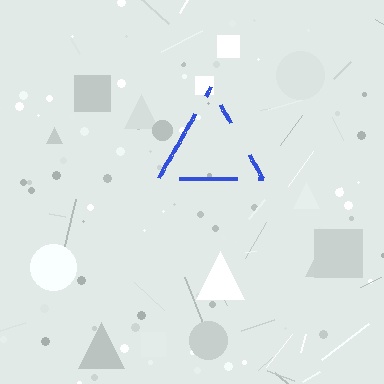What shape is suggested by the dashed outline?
The dashed outline suggests a triangle.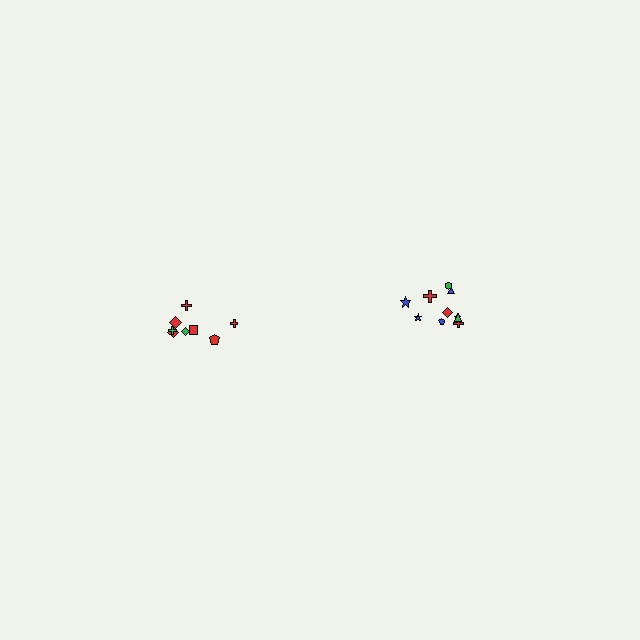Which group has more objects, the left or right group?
The right group.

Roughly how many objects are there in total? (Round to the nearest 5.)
Roughly 20 objects in total.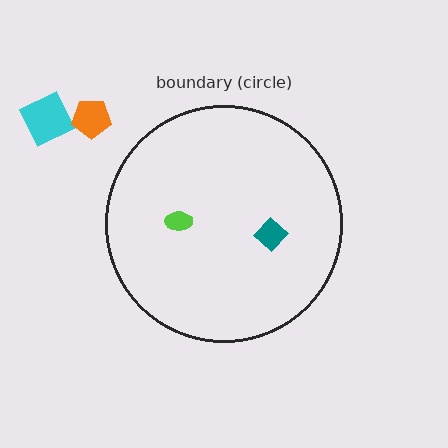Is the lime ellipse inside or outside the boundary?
Inside.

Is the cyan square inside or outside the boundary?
Outside.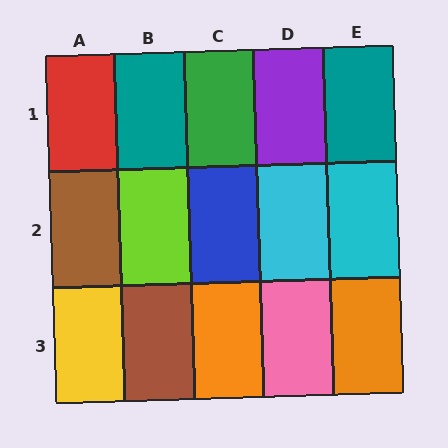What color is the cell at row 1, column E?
Teal.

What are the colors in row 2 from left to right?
Brown, lime, blue, cyan, cyan.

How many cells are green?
1 cell is green.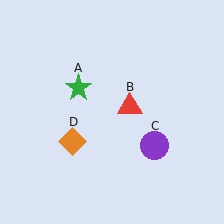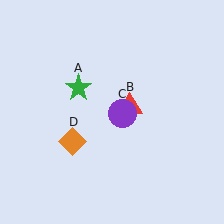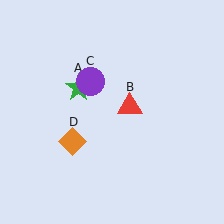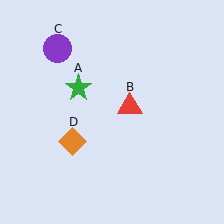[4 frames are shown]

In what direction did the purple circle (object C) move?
The purple circle (object C) moved up and to the left.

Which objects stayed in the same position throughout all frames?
Green star (object A) and red triangle (object B) and orange diamond (object D) remained stationary.